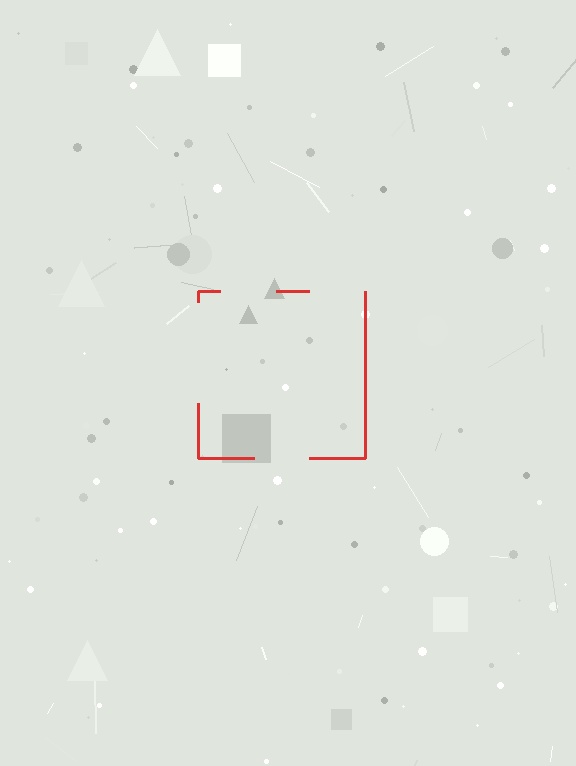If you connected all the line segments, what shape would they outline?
They would outline a square.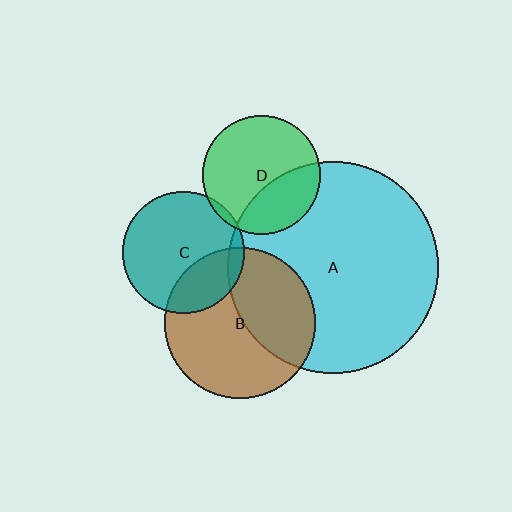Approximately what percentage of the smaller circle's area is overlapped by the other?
Approximately 35%.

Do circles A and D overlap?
Yes.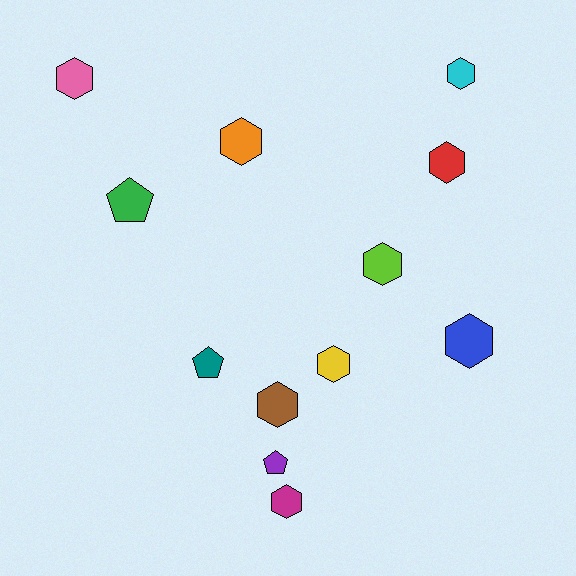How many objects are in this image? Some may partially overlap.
There are 12 objects.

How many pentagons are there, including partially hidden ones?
There are 3 pentagons.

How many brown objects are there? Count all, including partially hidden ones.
There is 1 brown object.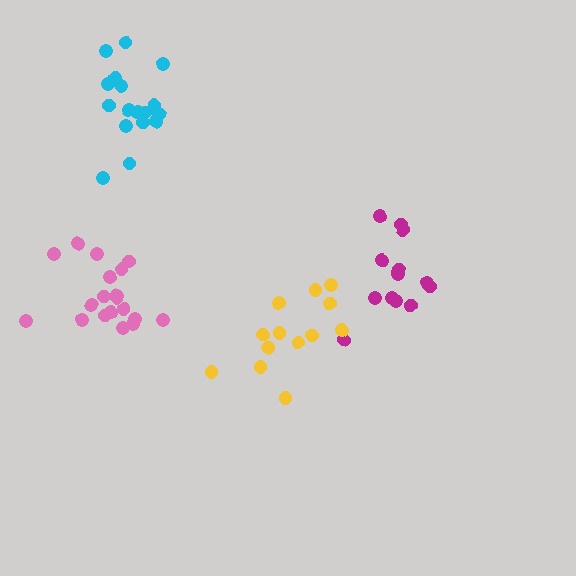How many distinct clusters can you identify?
There are 4 distinct clusters.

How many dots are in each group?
Group 1: 13 dots, Group 2: 19 dots, Group 3: 17 dots, Group 4: 13 dots (62 total).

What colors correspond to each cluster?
The clusters are colored: magenta, pink, cyan, yellow.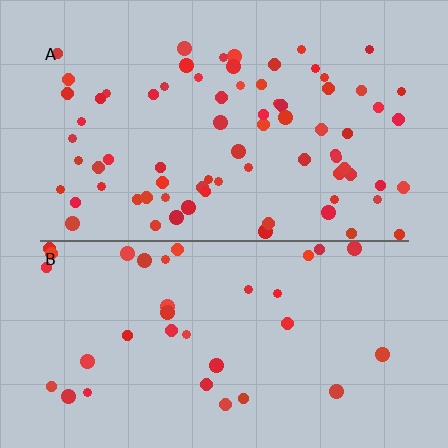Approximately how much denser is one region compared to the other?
Approximately 2.1× — region A over region B.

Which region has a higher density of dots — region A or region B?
A (the top).